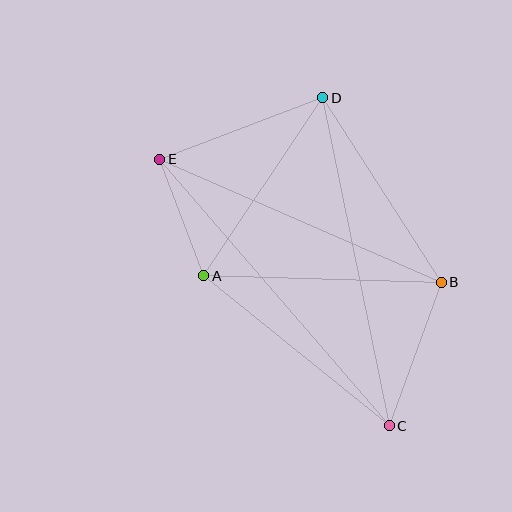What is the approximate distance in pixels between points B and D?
The distance between B and D is approximately 219 pixels.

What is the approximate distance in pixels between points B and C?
The distance between B and C is approximately 153 pixels.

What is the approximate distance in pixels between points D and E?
The distance between D and E is approximately 175 pixels.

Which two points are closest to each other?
Points A and E are closest to each other.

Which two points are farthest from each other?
Points C and E are farthest from each other.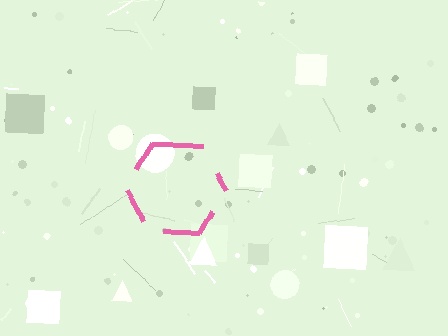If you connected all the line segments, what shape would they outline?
They would outline a hexagon.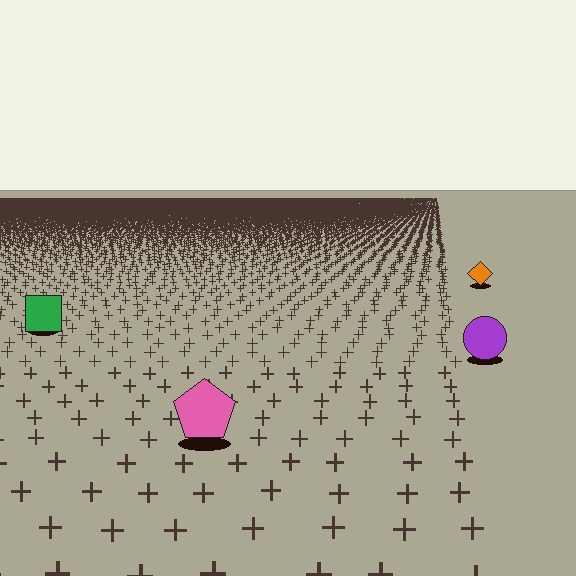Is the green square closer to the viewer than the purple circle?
No. The purple circle is closer — you can tell from the texture gradient: the ground texture is coarser near it.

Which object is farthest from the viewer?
The orange diamond is farthest from the viewer. It appears smaller and the ground texture around it is denser.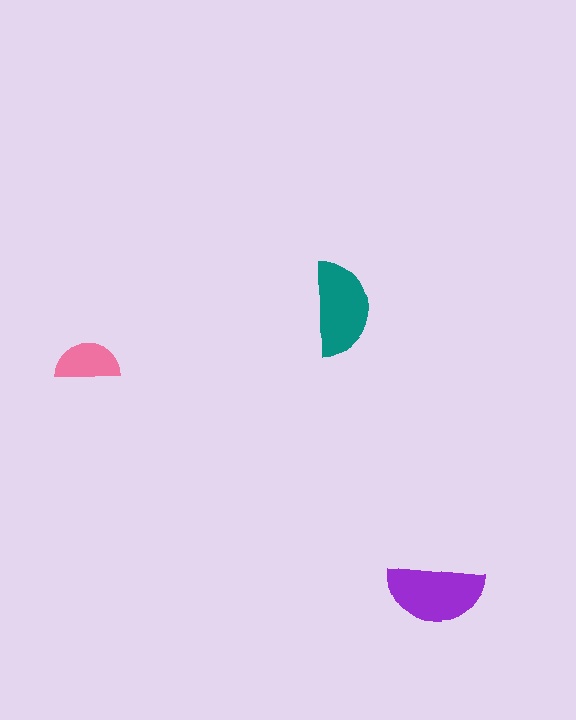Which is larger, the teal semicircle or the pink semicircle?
The teal one.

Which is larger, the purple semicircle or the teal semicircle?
The purple one.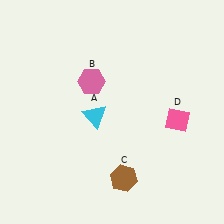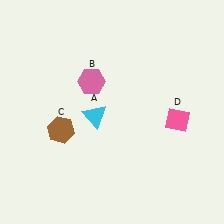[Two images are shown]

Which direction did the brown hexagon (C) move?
The brown hexagon (C) moved left.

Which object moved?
The brown hexagon (C) moved left.